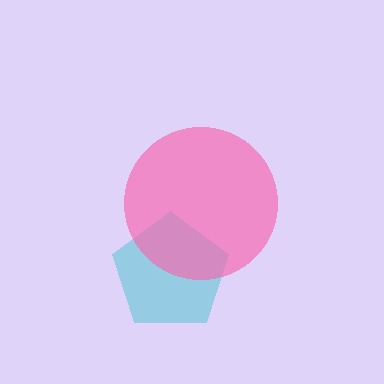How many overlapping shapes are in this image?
There are 2 overlapping shapes in the image.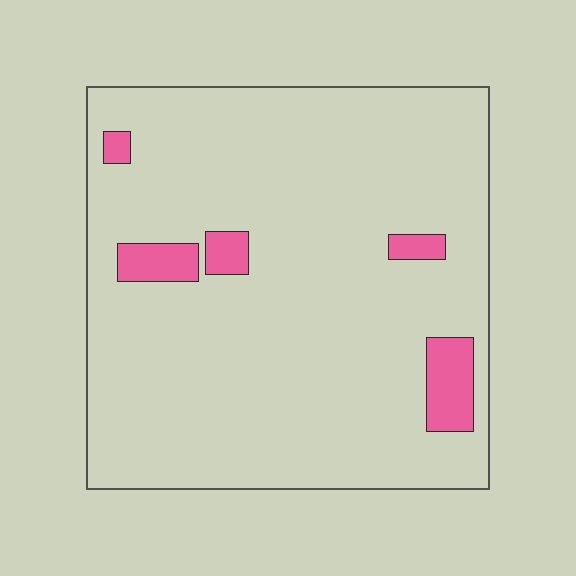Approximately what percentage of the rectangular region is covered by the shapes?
Approximately 5%.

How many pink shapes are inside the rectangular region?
5.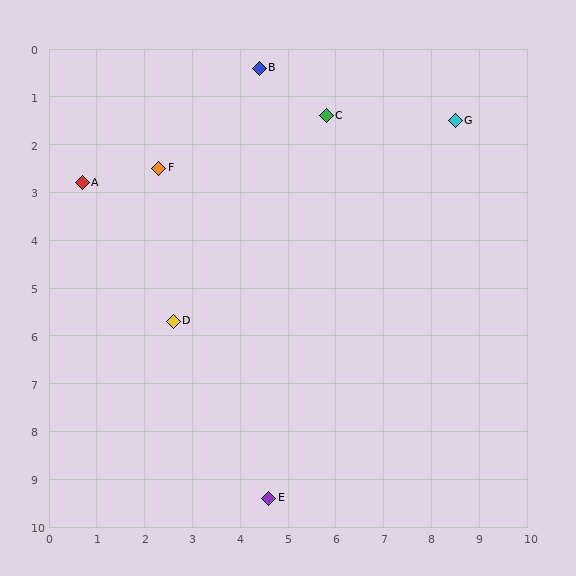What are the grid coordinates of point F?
Point F is at approximately (2.3, 2.5).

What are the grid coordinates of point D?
Point D is at approximately (2.6, 5.7).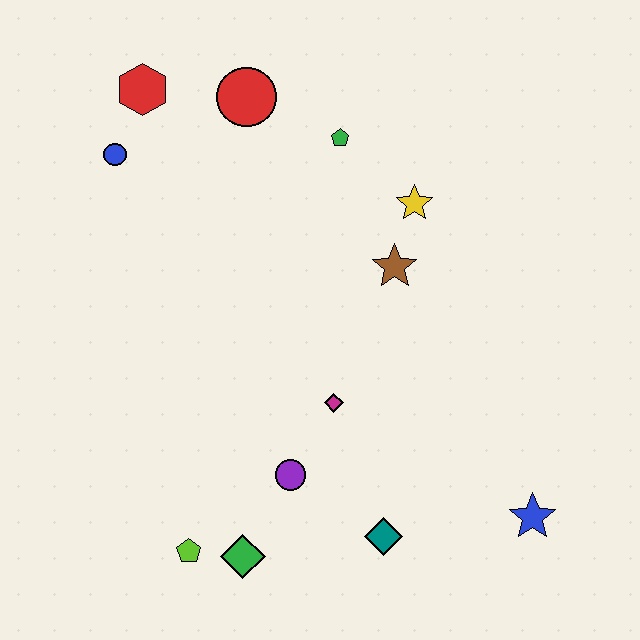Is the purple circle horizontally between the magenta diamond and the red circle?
Yes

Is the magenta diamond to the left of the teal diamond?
Yes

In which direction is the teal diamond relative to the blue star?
The teal diamond is to the left of the blue star.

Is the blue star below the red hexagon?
Yes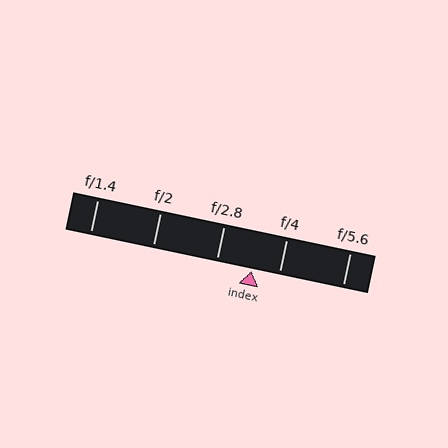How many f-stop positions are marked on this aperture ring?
There are 5 f-stop positions marked.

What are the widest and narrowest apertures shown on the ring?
The widest aperture shown is f/1.4 and the narrowest is f/5.6.